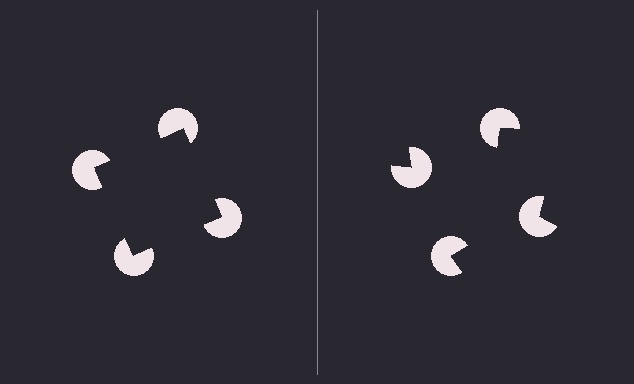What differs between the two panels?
The pac-man discs are positioned identically on both sides; only the wedge orientations differ. On the left they align to a square; on the right they are misaligned.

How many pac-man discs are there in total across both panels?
8 — 4 on each side.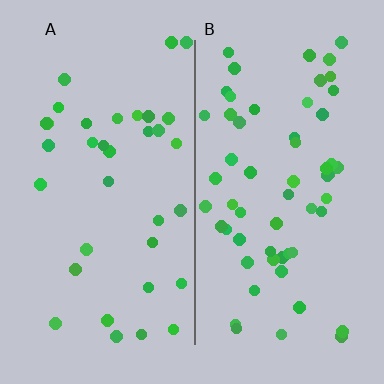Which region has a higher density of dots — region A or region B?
B (the right).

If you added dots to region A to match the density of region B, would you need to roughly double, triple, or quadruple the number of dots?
Approximately double.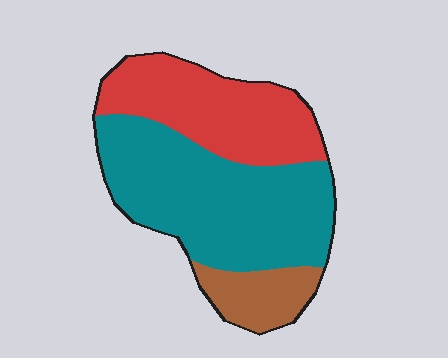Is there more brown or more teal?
Teal.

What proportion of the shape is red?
Red takes up about one third (1/3) of the shape.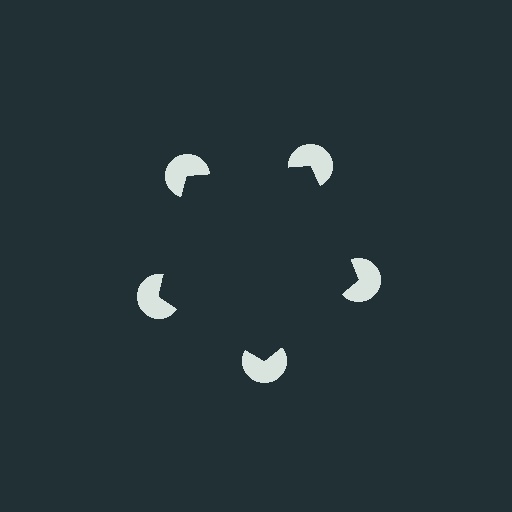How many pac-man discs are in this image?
There are 5 — one at each vertex of the illusory pentagon.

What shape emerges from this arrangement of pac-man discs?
An illusory pentagon — its edges are inferred from the aligned wedge cuts in the pac-man discs, not physically drawn.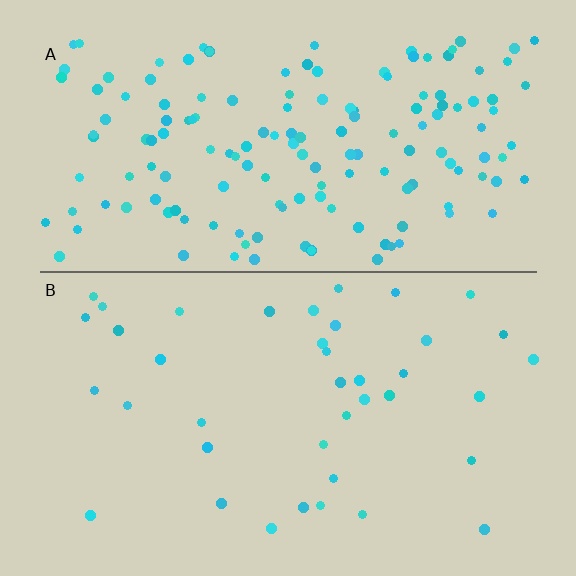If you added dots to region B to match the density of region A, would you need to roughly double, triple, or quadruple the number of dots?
Approximately quadruple.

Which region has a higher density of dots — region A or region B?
A (the top).